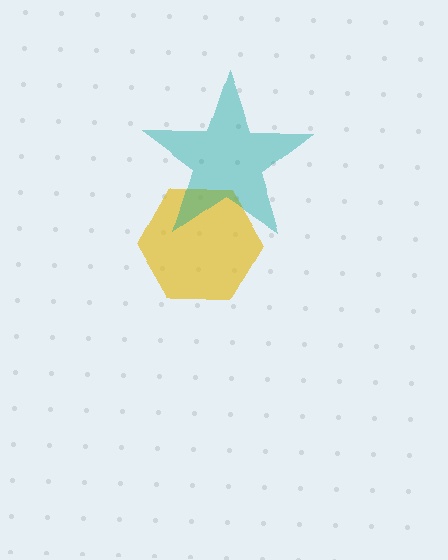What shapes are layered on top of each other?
The layered shapes are: a yellow hexagon, a teal star.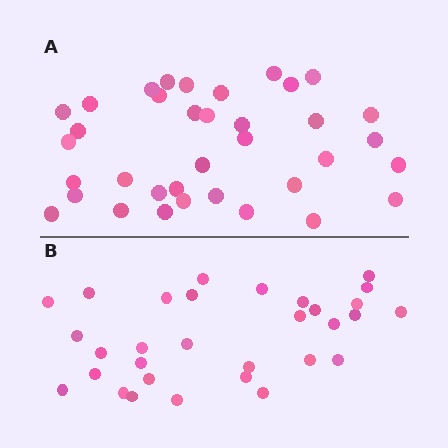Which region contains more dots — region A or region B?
Region A (the top region) has more dots.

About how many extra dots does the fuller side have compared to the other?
Region A has about 5 more dots than region B.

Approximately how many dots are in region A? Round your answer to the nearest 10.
About 40 dots. (The exact count is 36, which rounds to 40.)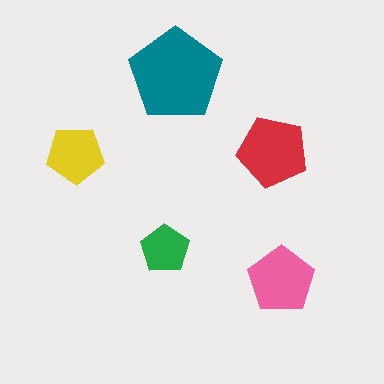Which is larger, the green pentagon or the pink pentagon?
The pink one.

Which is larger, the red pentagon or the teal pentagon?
The teal one.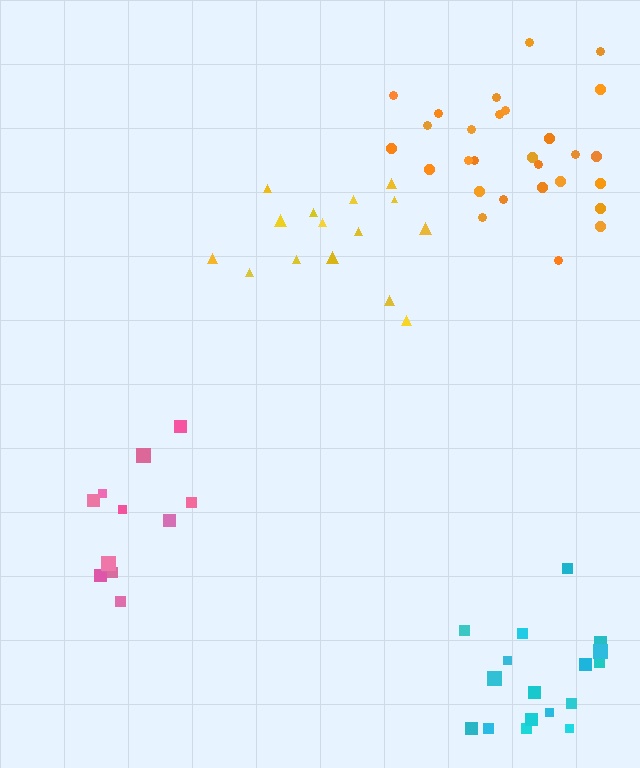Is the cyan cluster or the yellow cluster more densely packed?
Yellow.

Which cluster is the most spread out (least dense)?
Cyan.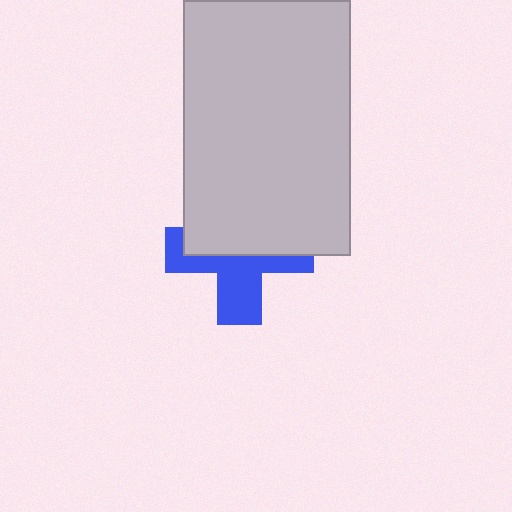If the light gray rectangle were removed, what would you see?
You would see the complete blue cross.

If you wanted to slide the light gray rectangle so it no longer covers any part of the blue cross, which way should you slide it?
Slide it up — that is the most direct way to separate the two shapes.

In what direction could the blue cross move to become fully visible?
The blue cross could move down. That would shift it out from behind the light gray rectangle entirely.